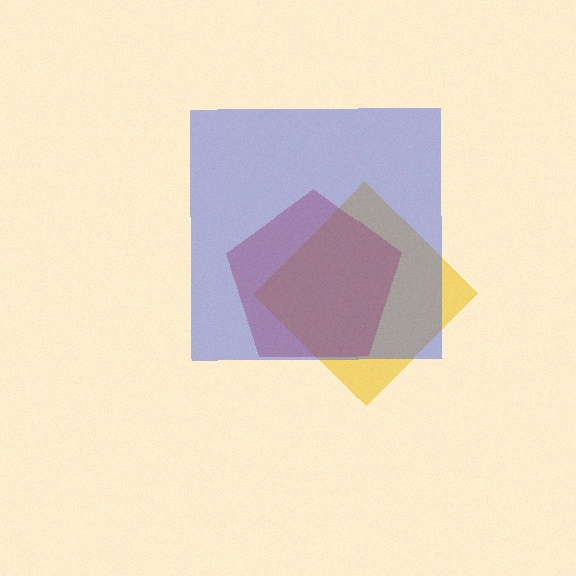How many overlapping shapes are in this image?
There are 3 overlapping shapes in the image.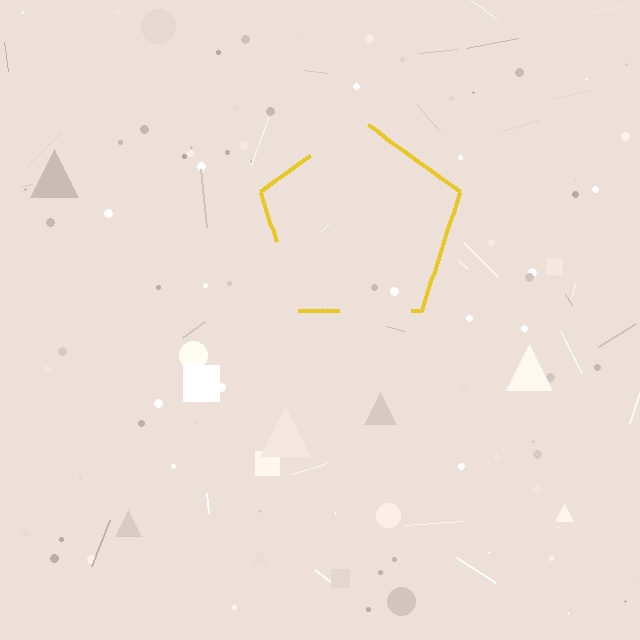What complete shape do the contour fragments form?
The contour fragments form a pentagon.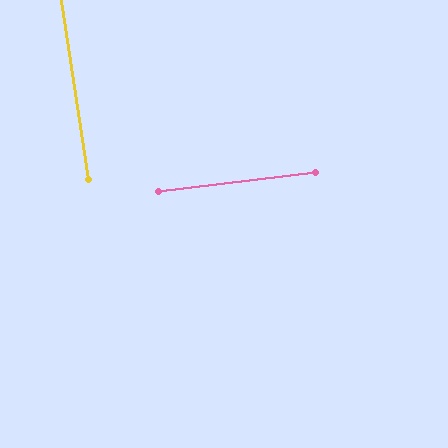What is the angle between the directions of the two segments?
Approximately 89 degrees.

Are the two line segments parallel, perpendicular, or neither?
Perpendicular — they meet at approximately 89°.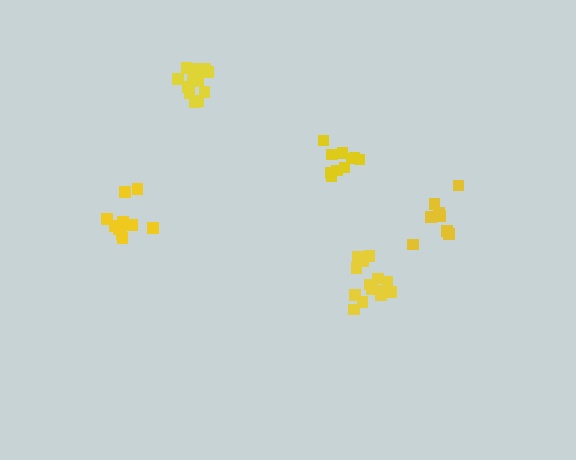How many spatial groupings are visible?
There are 5 spatial groupings.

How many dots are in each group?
Group 1: 8 dots, Group 2: 14 dots, Group 3: 12 dots, Group 4: 10 dots, Group 5: 11 dots (55 total).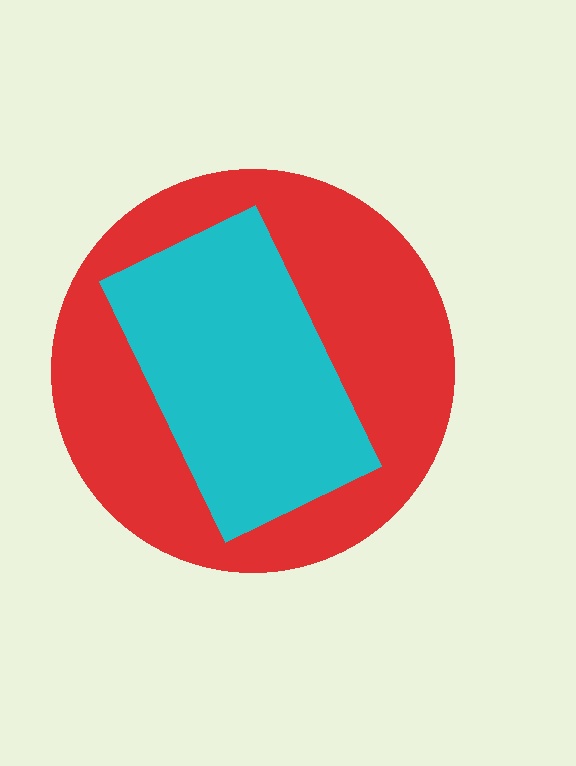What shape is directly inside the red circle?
The cyan rectangle.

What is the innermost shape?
The cyan rectangle.